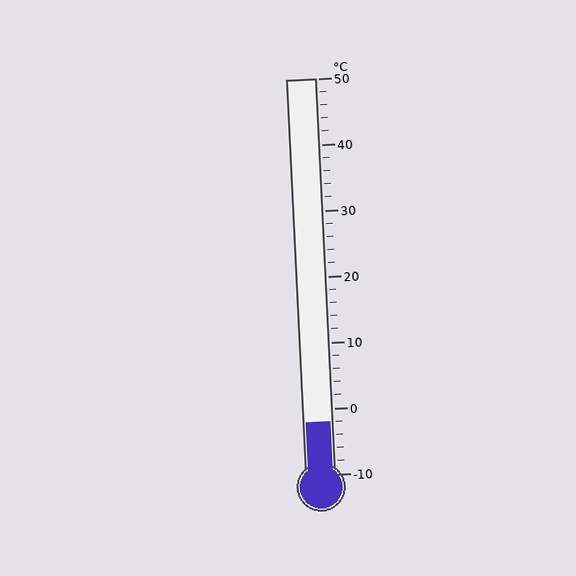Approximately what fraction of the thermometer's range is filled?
The thermometer is filled to approximately 15% of its range.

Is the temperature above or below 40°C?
The temperature is below 40°C.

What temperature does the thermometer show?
The thermometer shows approximately -2°C.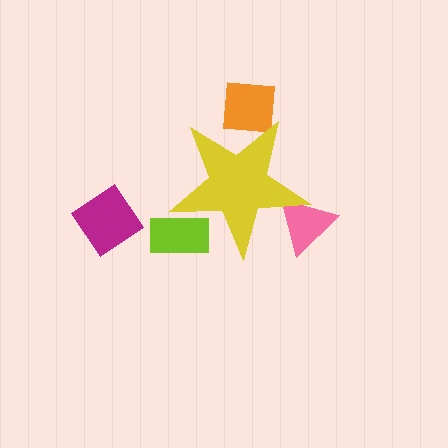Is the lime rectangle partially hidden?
Yes, the lime rectangle is partially hidden behind the yellow star.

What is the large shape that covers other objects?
A yellow star.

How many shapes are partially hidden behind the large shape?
3 shapes are partially hidden.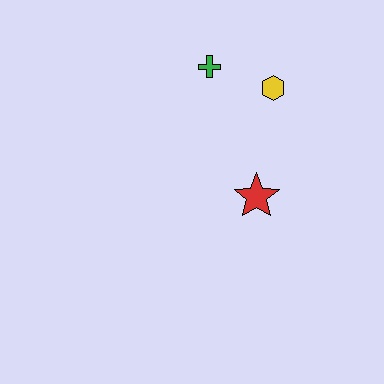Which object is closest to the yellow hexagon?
The green cross is closest to the yellow hexagon.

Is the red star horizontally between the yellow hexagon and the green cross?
Yes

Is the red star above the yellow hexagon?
No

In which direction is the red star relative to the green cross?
The red star is below the green cross.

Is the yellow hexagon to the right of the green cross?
Yes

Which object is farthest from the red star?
The green cross is farthest from the red star.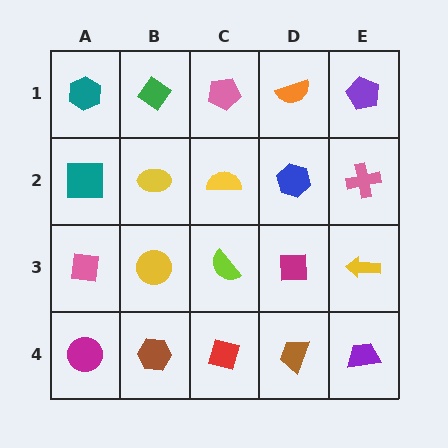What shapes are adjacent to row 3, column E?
A pink cross (row 2, column E), a purple trapezoid (row 4, column E), a magenta square (row 3, column D).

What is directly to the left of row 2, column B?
A teal square.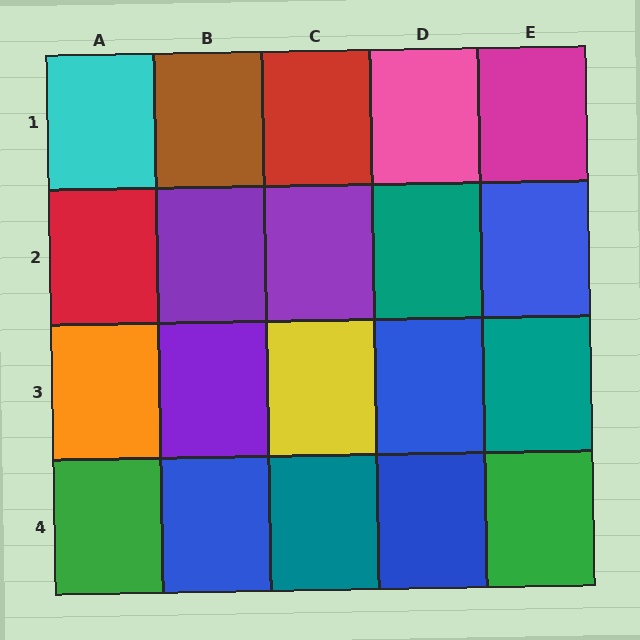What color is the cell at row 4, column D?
Blue.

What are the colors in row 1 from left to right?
Cyan, brown, red, pink, magenta.